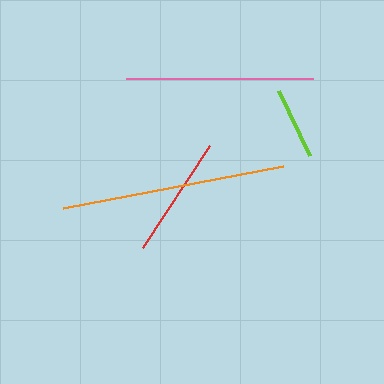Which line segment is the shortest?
The lime line is the shortest at approximately 72 pixels.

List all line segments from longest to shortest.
From longest to shortest: orange, pink, red, lime.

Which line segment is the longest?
The orange line is the longest at approximately 224 pixels.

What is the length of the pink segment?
The pink segment is approximately 187 pixels long.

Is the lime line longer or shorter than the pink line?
The pink line is longer than the lime line.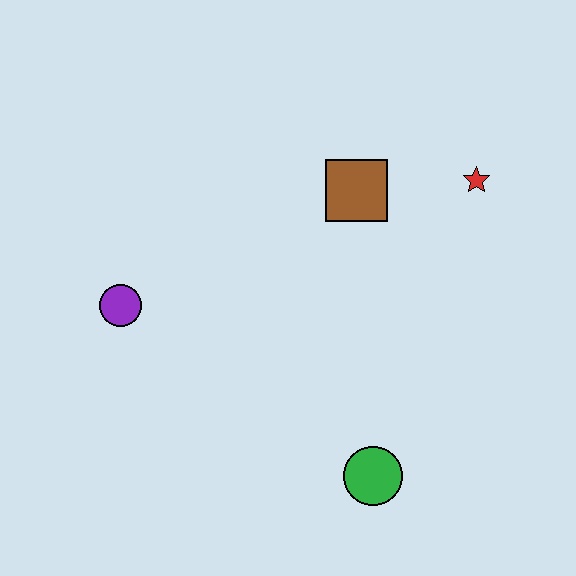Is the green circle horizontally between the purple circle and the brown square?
No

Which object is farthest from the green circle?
The red star is farthest from the green circle.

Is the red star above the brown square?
Yes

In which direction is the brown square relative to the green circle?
The brown square is above the green circle.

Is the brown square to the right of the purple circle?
Yes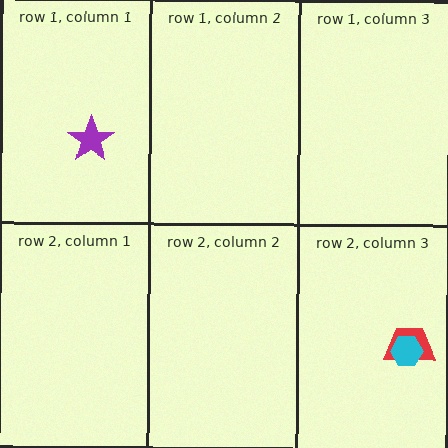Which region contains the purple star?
The row 1, column 1 region.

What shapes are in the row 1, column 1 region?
The purple star.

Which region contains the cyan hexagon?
The row 2, column 3 region.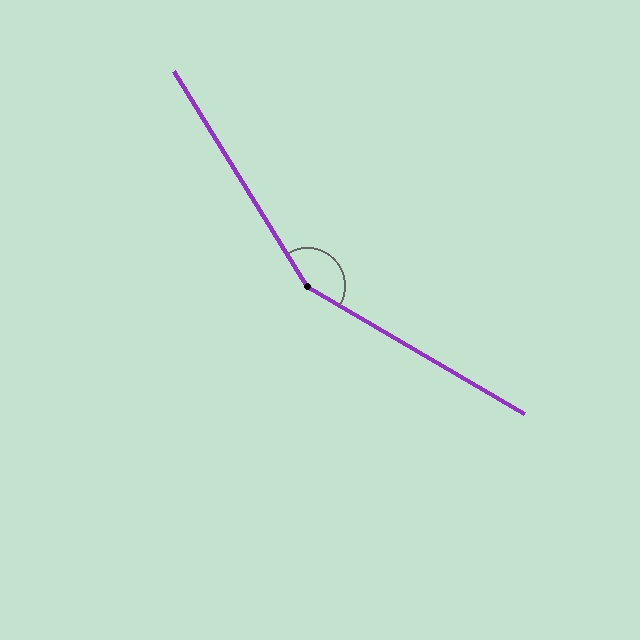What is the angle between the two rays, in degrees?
Approximately 152 degrees.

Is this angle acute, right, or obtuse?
It is obtuse.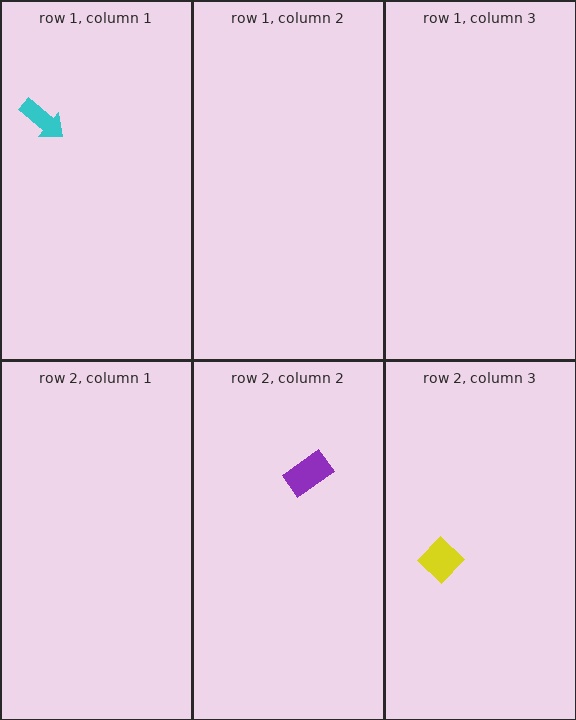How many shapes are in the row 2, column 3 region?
1.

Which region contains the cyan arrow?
The row 1, column 1 region.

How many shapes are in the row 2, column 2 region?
1.